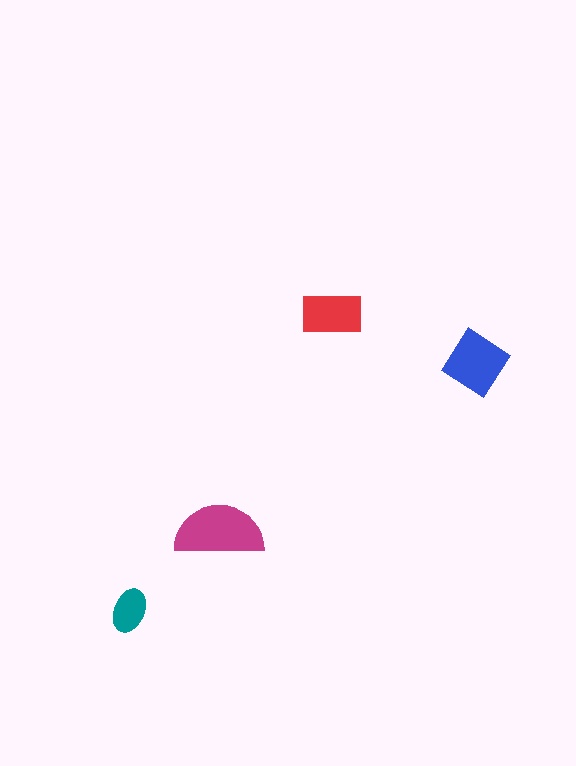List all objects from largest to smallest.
The magenta semicircle, the blue diamond, the red rectangle, the teal ellipse.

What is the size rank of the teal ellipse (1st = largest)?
4th.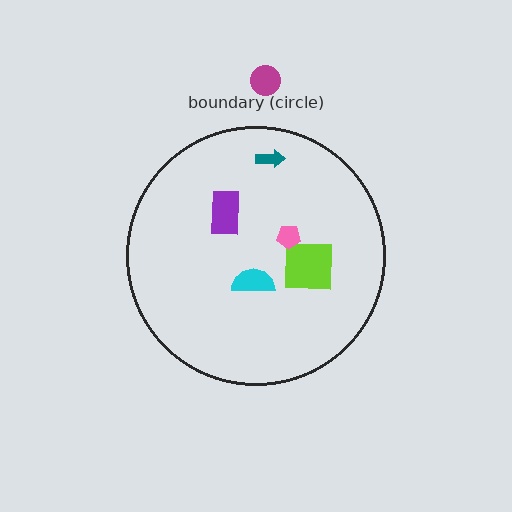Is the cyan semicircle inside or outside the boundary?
Inside.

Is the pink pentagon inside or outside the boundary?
Inside.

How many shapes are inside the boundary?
5 inside, 1 outside.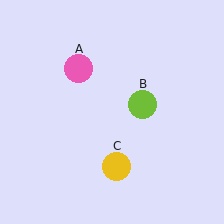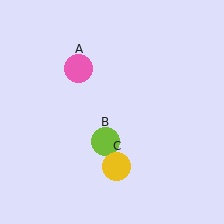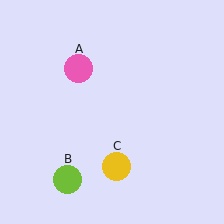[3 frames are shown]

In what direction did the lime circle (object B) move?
The lime circle (object B) moved down and to the left.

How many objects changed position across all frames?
1 object changed position: lime circle (object B).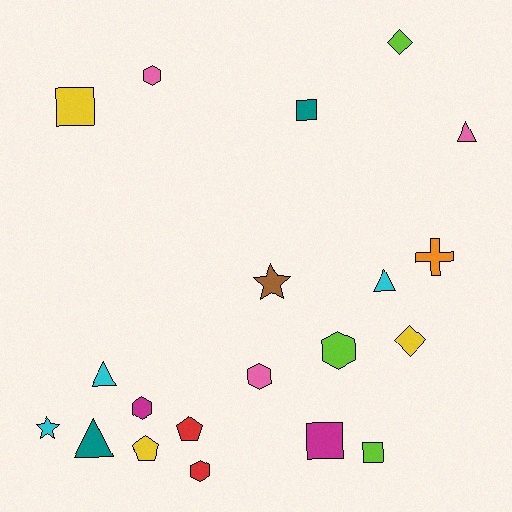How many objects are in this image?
There are 20 objects.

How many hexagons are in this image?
There are 5 hexagons.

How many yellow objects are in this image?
There are 3 yellow objects.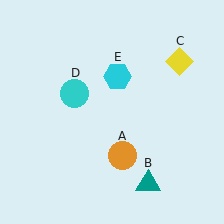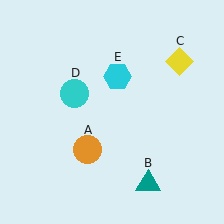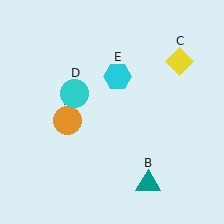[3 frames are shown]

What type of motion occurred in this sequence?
The orange circle (object A) rotated clockwise around the center of the scene.